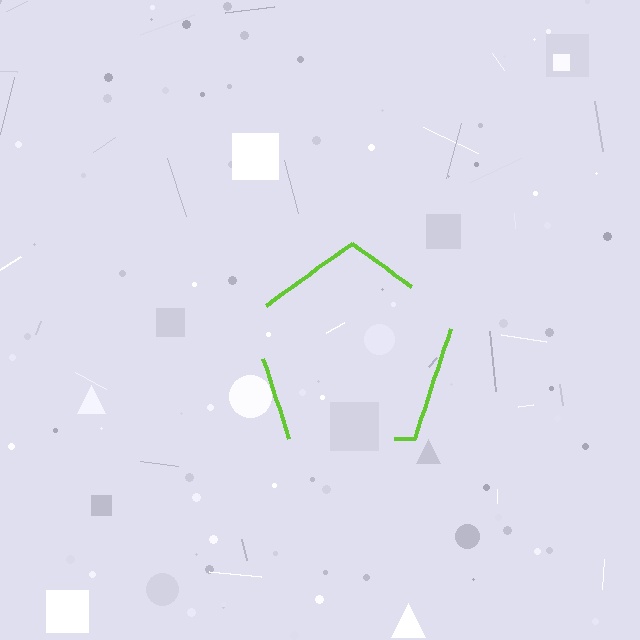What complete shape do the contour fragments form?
The contour fragments form a pentagon.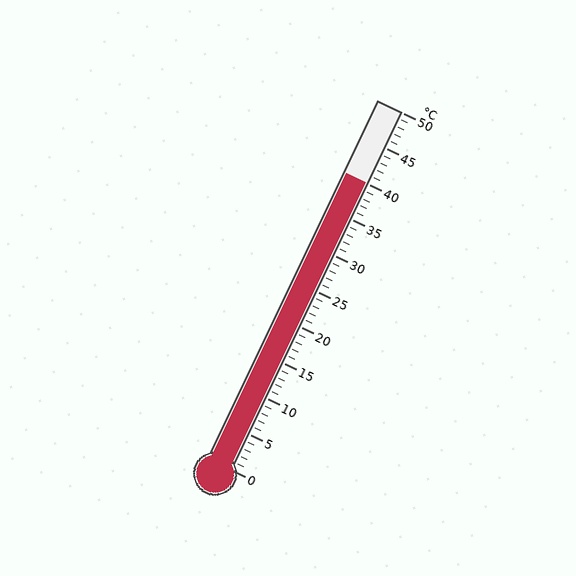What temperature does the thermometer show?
The thermometer shows approximately 40°C.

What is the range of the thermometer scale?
The thermometer scale ranges from 0°C to 50°C.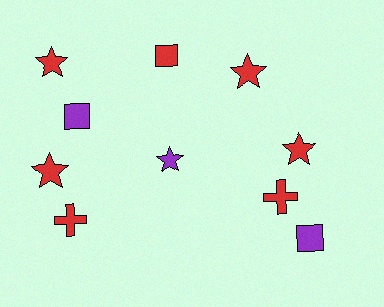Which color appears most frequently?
Red, with 7 objects.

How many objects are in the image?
There are 10 objects.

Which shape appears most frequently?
Star, with 5 objects.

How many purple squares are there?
There are 2 purple squares.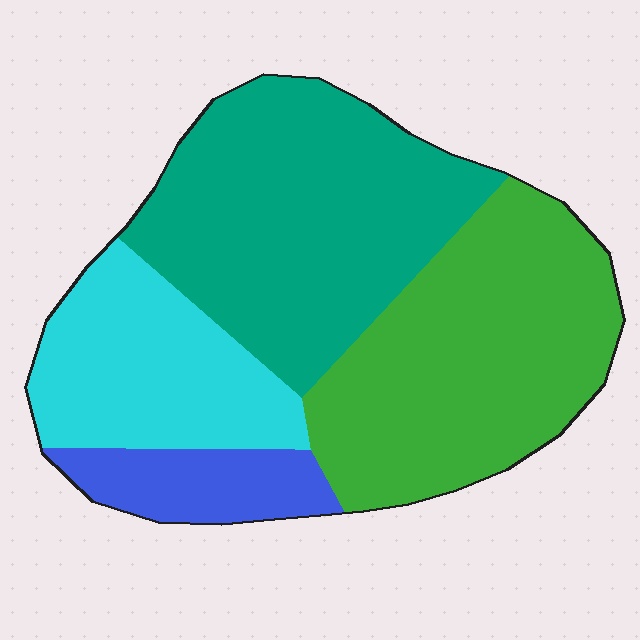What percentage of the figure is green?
Green takes up about one third (1/3) of the figure.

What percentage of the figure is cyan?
Cyan covers roughly 20% of the figure.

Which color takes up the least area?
Blue, at roughly 10%.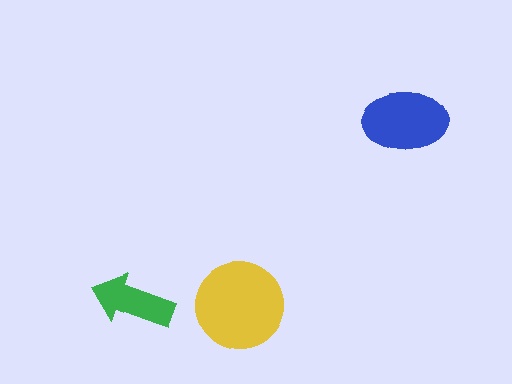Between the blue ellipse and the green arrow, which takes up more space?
The blue ellipse.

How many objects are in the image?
There are 3 objects in the image.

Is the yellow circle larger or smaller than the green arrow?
Larger.